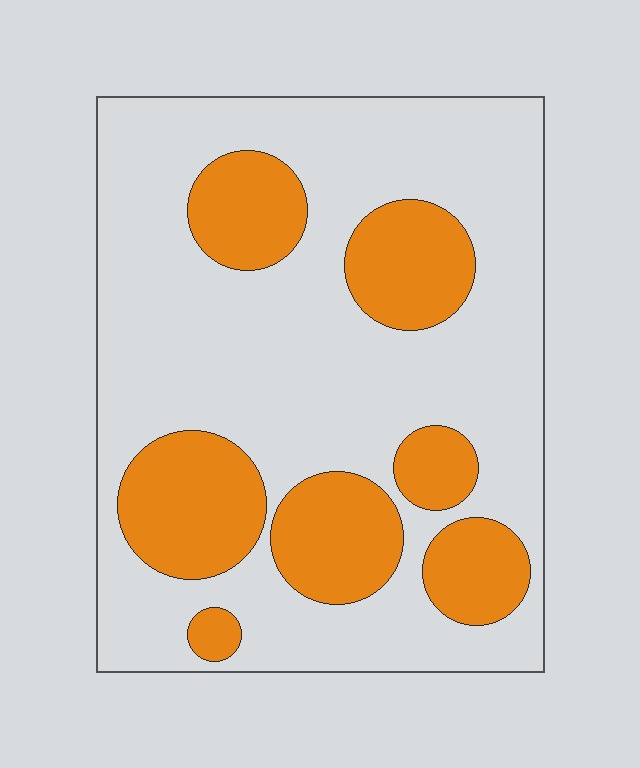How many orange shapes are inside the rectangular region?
7.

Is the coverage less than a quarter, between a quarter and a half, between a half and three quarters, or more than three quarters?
Between a quarter and a half.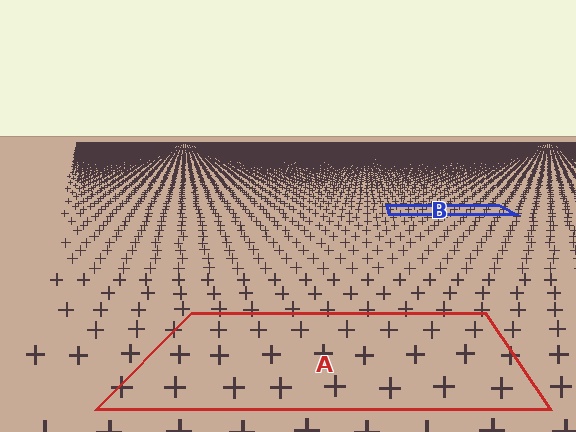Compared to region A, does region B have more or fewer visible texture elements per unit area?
Region B has more texture elements per unit area — they are packed more densely because it is farther away.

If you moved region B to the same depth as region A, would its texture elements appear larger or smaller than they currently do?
They would appear larger. At a closer depth, the same texture elements are projected at a bigger on-screen size.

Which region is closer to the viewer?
Region A is closer. The texture elements there are larger and more spread out.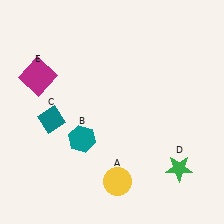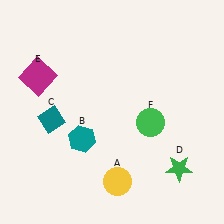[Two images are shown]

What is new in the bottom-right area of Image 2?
A green circle (F) was added in the bottom-right area of Image 2.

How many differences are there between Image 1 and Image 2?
There is 1 difference between the two images.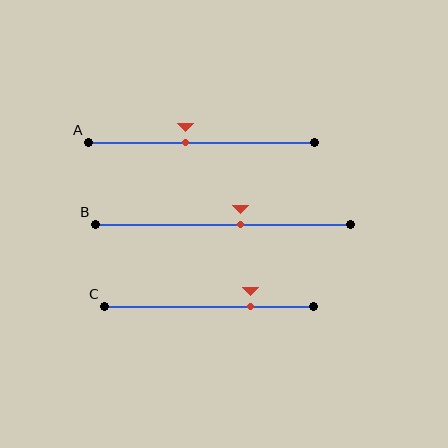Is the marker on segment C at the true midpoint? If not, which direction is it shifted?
No, the marker on segment C is shifted to the right by about 20% of the segment length.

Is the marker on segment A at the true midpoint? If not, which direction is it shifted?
No, the marker on segment A is shifted to the left by about 7% of the segment length.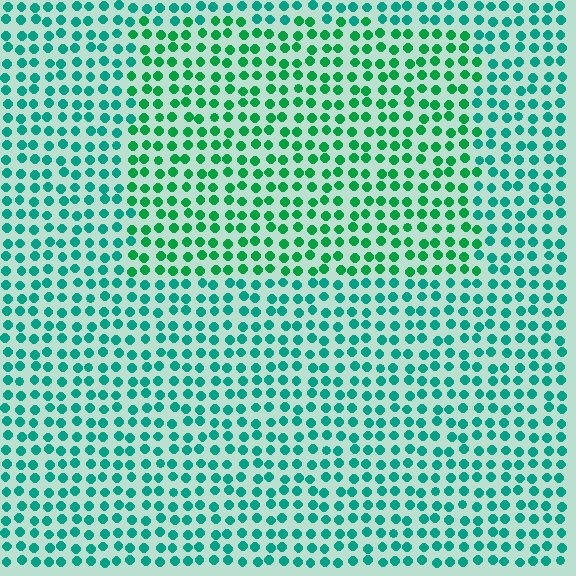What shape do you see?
I see a rectangle.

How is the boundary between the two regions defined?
The boundary is defined purely by a slight shift in hue (about 28 degrees). Spacing, size, and orientation are identical on both sides.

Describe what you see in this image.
The image is filled with small teal elements in a uniform arrangement. A rectangle-shaped region is visible where the elements are tinted to a slightly different hue, forming a subtle color boundary.